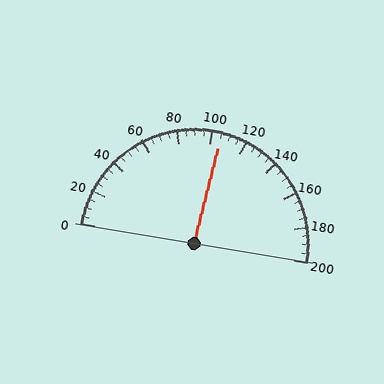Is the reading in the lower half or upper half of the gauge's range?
The reading is in the upper half of the range (0 to 200).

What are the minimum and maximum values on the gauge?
The gauge ranges from 0 to 200.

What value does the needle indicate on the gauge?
The needle indicates approximately 105.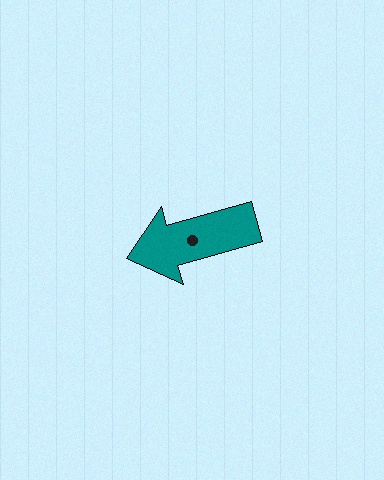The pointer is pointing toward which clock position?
Roughly 8 o'clock.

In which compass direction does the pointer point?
West.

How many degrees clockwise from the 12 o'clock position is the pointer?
Approximately 254 degrees.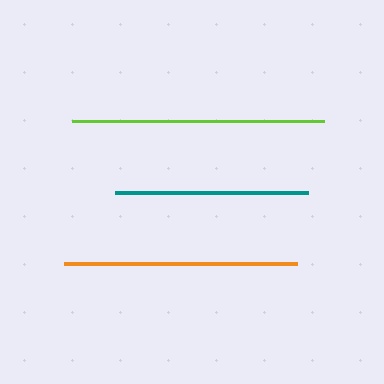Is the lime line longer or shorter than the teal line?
The lime line is longer than the teal line.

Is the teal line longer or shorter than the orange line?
The orange line is longer than the teal line.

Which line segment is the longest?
The lime line is the longest at approximately 253 pixels.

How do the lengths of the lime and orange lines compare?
The lime and orange lines are approximately the same length.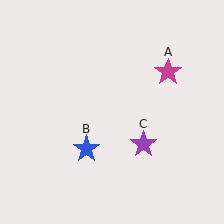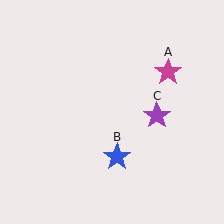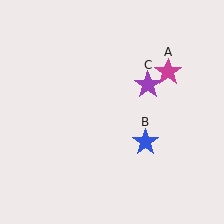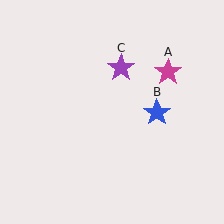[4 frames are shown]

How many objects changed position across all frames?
2 objects changed position: blue star (object B), purple star (object C).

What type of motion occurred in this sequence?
The blue star (object B), purple star (object C) rotated counterclockwise around the center of the scene.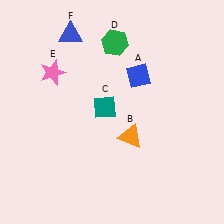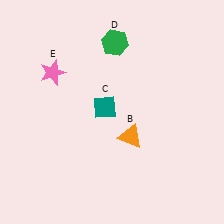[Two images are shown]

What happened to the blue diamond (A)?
The blue diamond (A) was removed in Image 2. It was in the top-right area of Image 1.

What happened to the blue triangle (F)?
The blue triangle (F) was removed in Image 2. It was in the top-left area of Image 1.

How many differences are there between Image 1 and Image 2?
There are 2 differences between the two images.